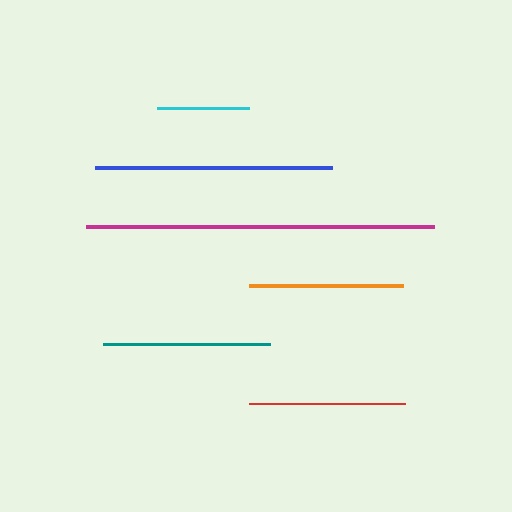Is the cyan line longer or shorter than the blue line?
The blue line is longer than the cyan line.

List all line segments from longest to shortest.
From longest to shortest: magenta, blue, teal, red, orange, cyan.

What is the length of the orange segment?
The orange segment is approximately 153 pixels long.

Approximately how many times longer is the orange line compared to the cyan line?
The orange line is approximately 1.7 times the length of the cyan line.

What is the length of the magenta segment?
The magenta segment is approximately 348 pixels long.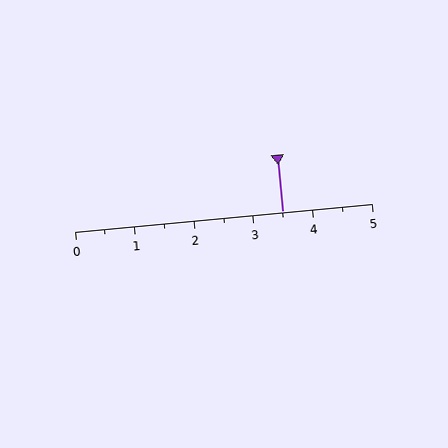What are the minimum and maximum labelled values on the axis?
The axis runs from 0 to 5.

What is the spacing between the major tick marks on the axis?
The major ticks are spaced 1 apart.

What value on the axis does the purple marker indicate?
The marker indicates approximately 3.5.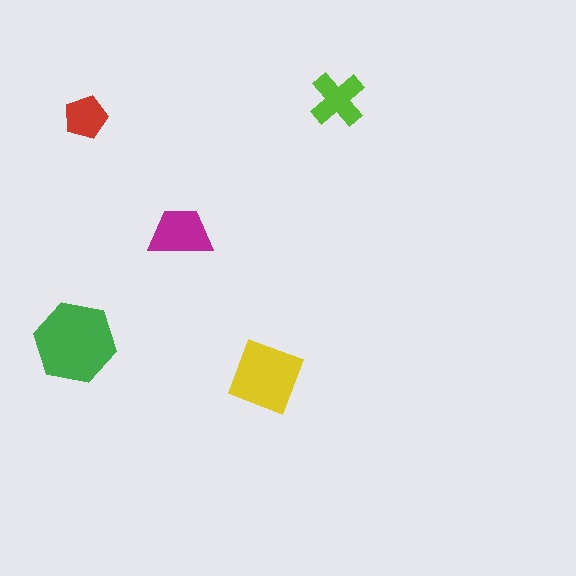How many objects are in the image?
There are 5 objects in the image.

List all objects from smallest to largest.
The red pentagon, the lime cross, the magenta trapezoid, the yellow diamond, the green hexagon.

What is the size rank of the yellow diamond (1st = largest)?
2nd.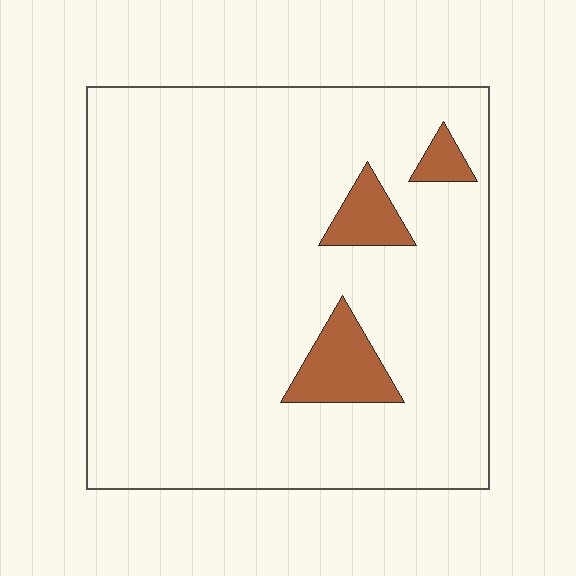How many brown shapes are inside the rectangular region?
3.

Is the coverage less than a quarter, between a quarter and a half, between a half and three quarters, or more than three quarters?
Less than a quarter.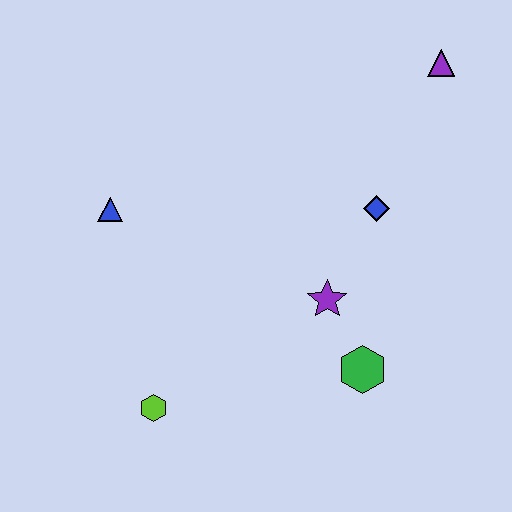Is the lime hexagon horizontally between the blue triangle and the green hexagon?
Yes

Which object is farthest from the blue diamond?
The lime hexagon is farthest from the blue diamond.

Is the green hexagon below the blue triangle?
Yes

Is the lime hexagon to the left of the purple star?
Yes